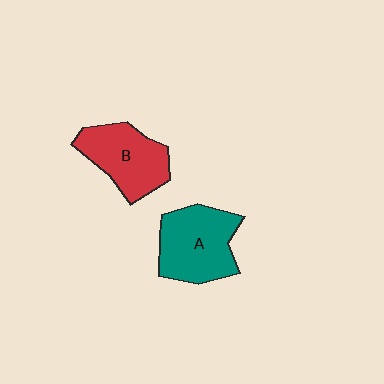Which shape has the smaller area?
Shape B (red).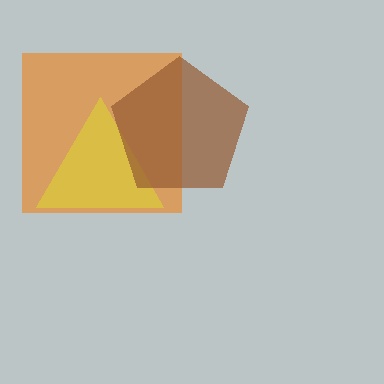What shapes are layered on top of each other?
The layered shapes are: an orange square, a yellow triangle, a brown pentagon.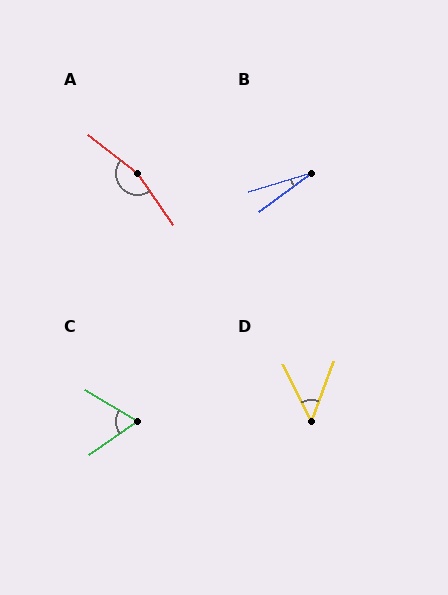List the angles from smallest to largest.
B (19°), D (47°), C (66°), A (163°).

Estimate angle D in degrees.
Approximately 47 degrees.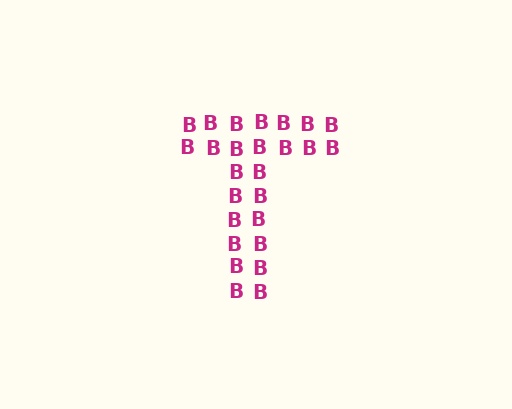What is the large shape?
The large shape is the letter T.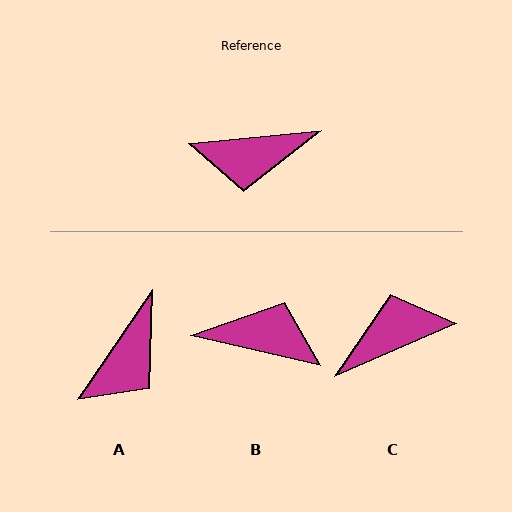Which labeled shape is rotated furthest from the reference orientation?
C, about 162 degrees away.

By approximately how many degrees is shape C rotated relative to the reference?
Approximately 162 degrees clockwise.